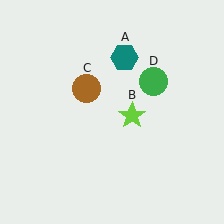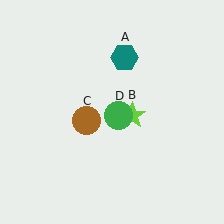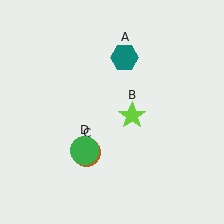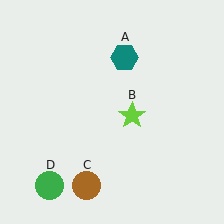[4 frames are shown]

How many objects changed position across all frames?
2 objects changed position: brown circle (object C), green circle (object D).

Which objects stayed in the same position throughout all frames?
Teal hexagon (object A) and lime star (object B) remained stationary.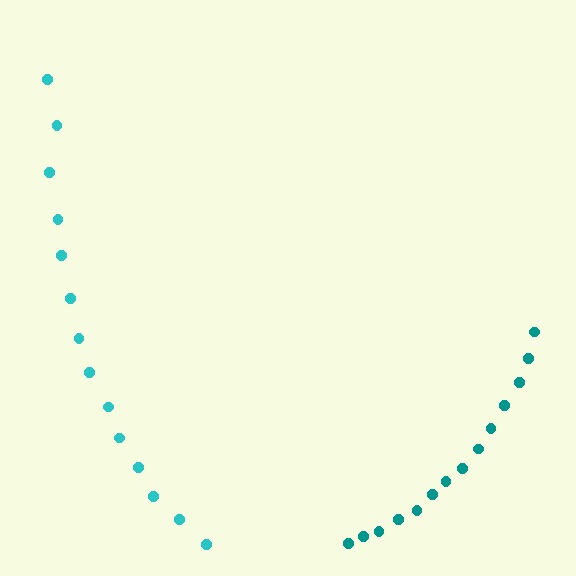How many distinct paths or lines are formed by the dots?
There are 2 distinct paths.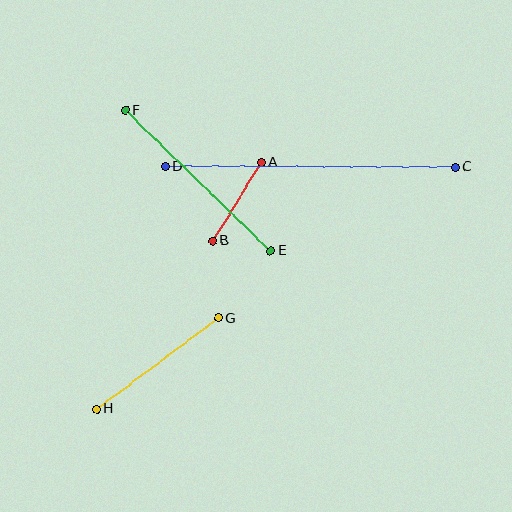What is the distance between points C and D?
The distance is approximately 290 pixels.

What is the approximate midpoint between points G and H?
The midpoint is at approximately (158, 364) pixels.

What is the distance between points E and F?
The distance is approximately 202 pixels.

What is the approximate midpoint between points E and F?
The midpoint is at approximately (198, 180) pixels.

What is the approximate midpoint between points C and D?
The midpoint is at approximately (310, 167) pixels.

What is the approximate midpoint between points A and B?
The midpoint is at approximately (237, 202) pixels.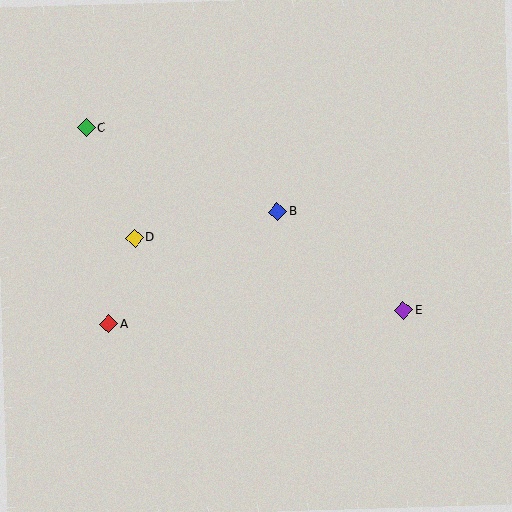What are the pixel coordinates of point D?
Point D is at (135, 238).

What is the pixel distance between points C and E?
The distance between C and E is 366 pixels.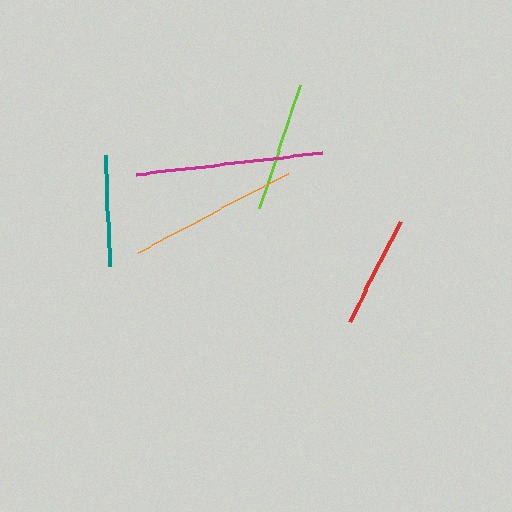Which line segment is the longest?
The magenta line is the longest at approximately 187 pixels.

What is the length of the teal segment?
The teal segment is approximately 111 pixels long.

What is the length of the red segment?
The red segment is approximately 111 pixels long.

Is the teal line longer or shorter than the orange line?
The orange line is longer than the teal line.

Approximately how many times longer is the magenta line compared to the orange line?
The magenta line is approximately 1.1 times the length of the orange line.